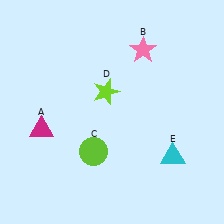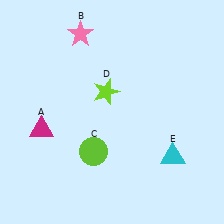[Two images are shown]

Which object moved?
The pink star (B) moved left.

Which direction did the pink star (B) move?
The pink star (B) moved left.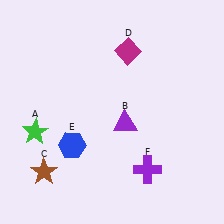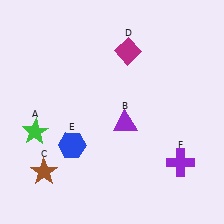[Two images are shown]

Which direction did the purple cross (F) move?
The purple cross (F) moved right.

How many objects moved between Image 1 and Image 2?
1 object moved between the two images.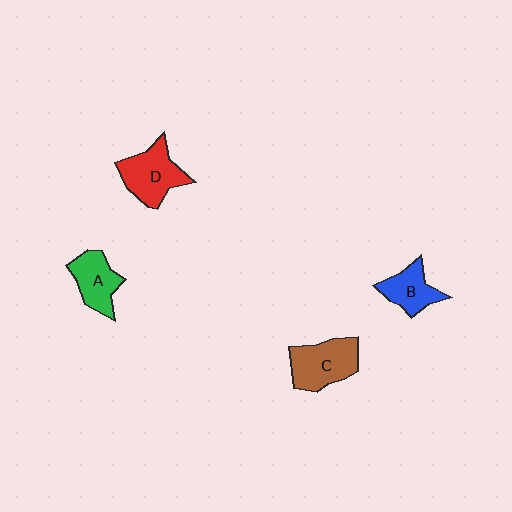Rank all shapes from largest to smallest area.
From largest to smallest: C (brown), D (red), A (green), B (blue).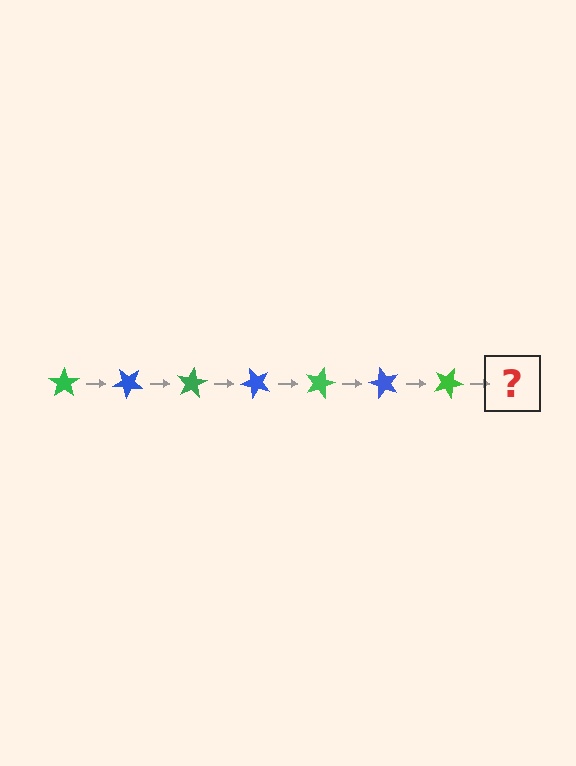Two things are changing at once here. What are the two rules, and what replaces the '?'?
The two rules are that it rotates 40 degrees each step and the color cycles through green and blue. The '?' should be a blue star, rotated 280 degrees from the start.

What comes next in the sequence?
The next element should be a blue star, rotated 280 degrees from the start.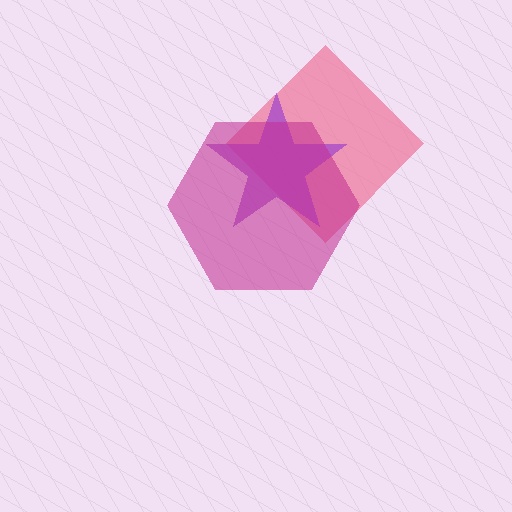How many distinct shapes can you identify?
There are 3 distinct shapes: a pink diamond, a purple star, a magenta hexagon.